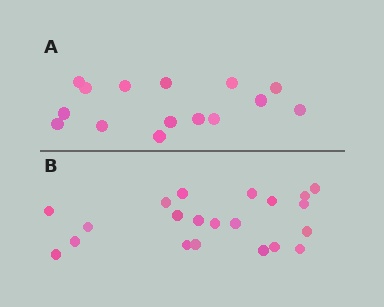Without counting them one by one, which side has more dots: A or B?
Region B (the bottom region) has more dots.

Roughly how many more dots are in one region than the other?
Region B has about 6 more dots than region A.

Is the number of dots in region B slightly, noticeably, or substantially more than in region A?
Region B has noticeably more, but not dramatically so. The ratio is roughly 1.4 to 1.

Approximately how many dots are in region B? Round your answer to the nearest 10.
About 20 dots. (The exact count is 21, which rounds to 20.)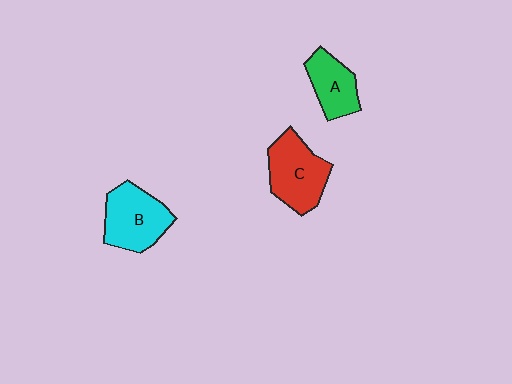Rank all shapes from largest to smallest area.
From largest to smallest: C (red), B (cyan), A (green).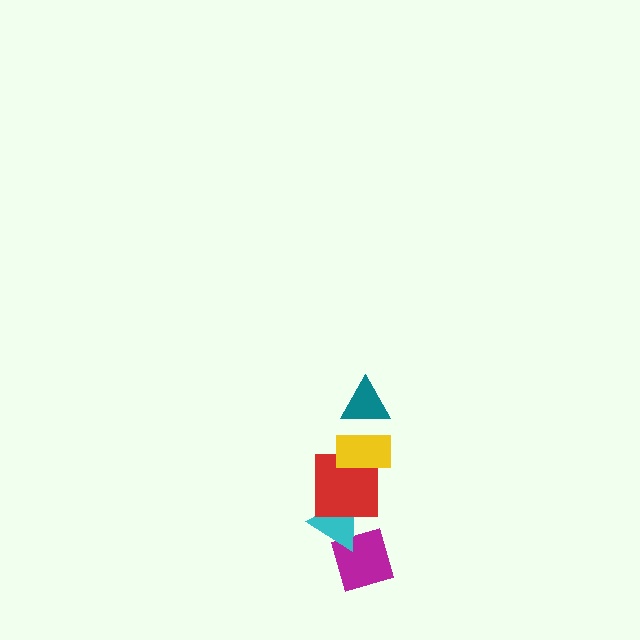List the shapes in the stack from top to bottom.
From top to bottom: the teal triangle, the yellow rectangle, the red square, the cyan triangle, the magenta diamond.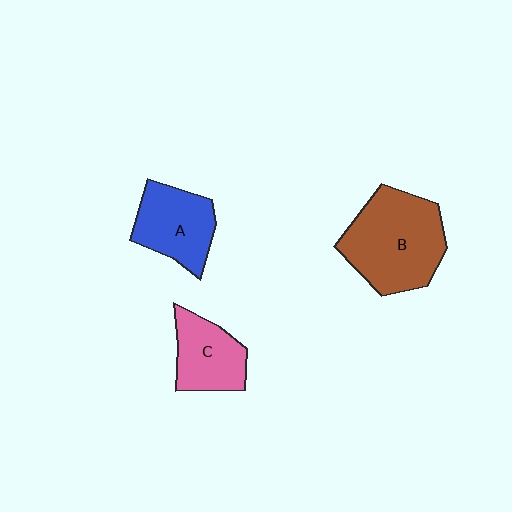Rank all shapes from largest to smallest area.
From largest to smallest: B (brown), A (blue), C (pink).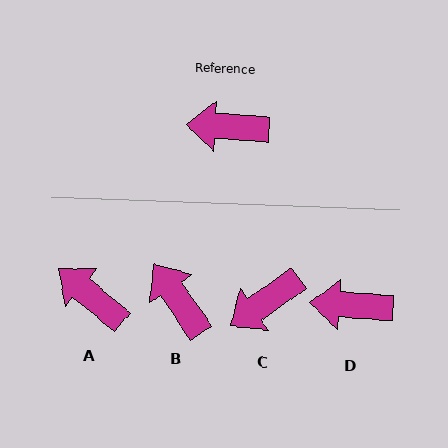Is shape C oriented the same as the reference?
No, it is off by about 38 degrees.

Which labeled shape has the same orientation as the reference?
D.